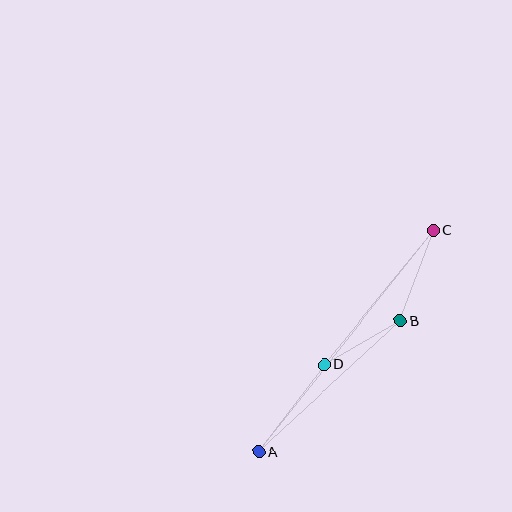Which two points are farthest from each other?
Points A and C are farthest from each other.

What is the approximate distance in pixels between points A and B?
The distance between A and B is approximately 193 pixels.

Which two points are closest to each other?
Points B and D are closest to each other.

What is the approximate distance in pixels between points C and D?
The distance between C and D is approximately 174 pixels.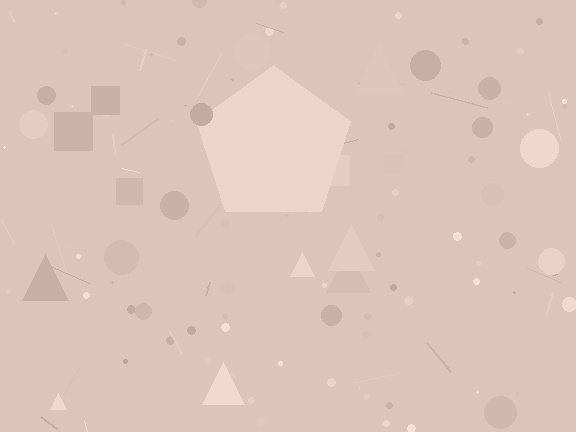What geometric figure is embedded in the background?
A pentagon is embedded in the background.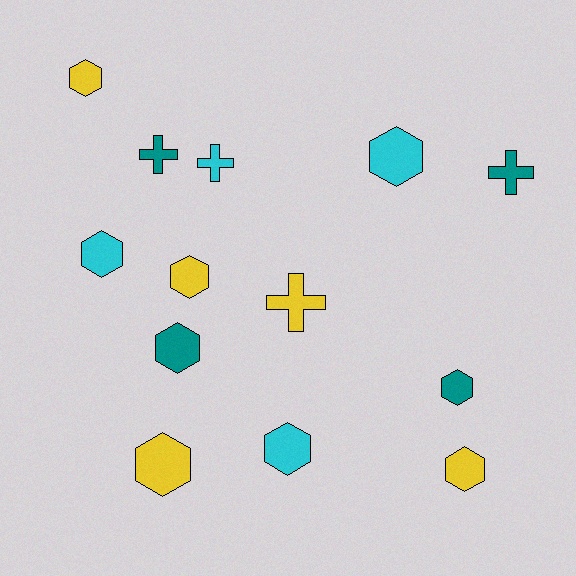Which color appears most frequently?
Yellow, with 5 objects.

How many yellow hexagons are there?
There are 4 yellow hexagons.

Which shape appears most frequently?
Hexagon, with 9 objects.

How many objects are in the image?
There are 13 objects.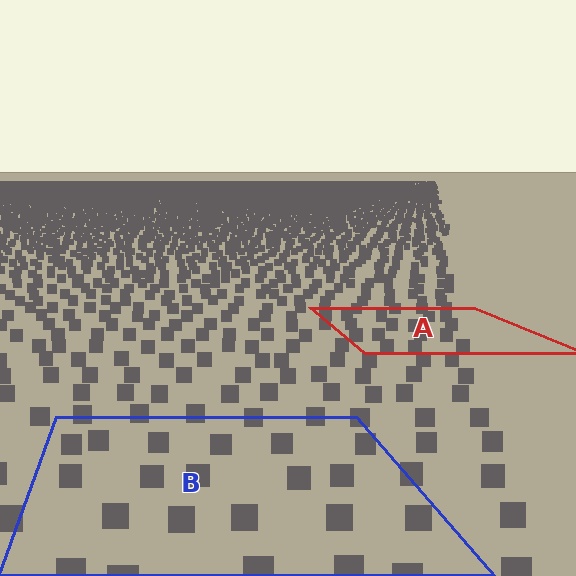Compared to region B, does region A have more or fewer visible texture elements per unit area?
Region A has more texture elements per unit area — they are packed more densely because it is farther away.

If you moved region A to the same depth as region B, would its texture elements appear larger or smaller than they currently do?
They would appear larger. At a closer depth, the same texture elements are projected at a bigger on-screen size.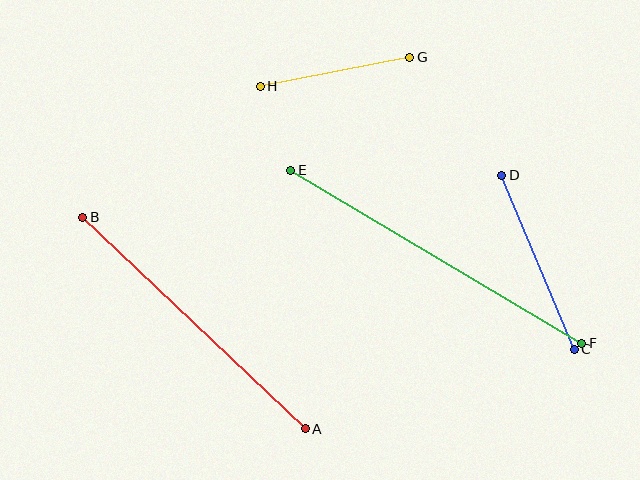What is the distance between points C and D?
The distance is approximately 189 pixels.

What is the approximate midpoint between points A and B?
The midpoint is at approximately (194, 323) pixels.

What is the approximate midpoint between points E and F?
The midpoint is at approximately (436, 257) pixels.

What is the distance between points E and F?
The distance is approximately 339 pixels.